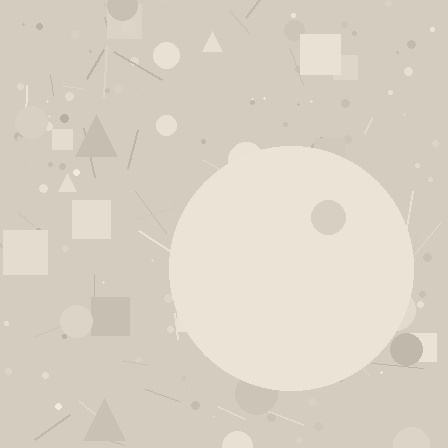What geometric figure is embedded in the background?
A circle is embedded in the background.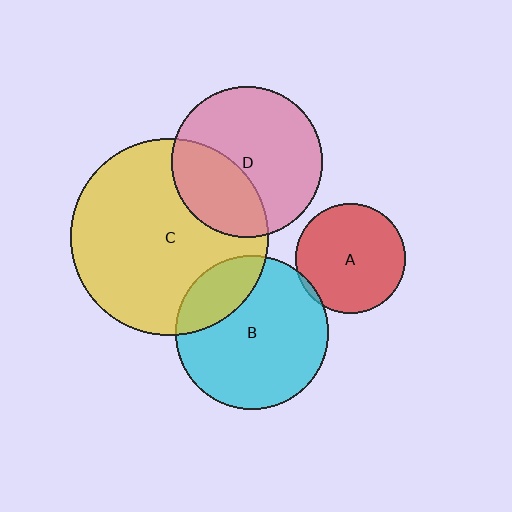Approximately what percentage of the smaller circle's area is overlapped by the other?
Approximately 20%.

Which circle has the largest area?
Circle C (yellow).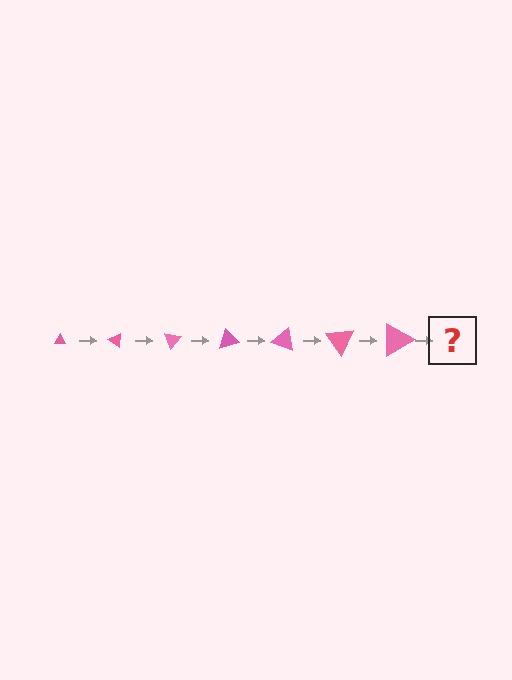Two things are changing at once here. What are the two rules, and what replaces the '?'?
The two rules are that the triangle grows larger each step and it rotates 35 degrees each step. The '?' should be a triangle, larger than the previous one and rotated 245 degrees from the start.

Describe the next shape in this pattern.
It should be a triangle, larger than the previous one and rotated 245 degrees from the start.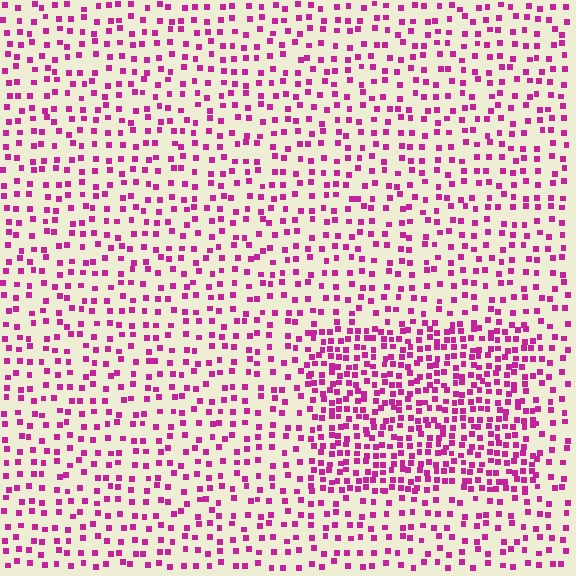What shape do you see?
I see a rectangle.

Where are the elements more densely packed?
The elements are more densely packed inside the rectangle boundary.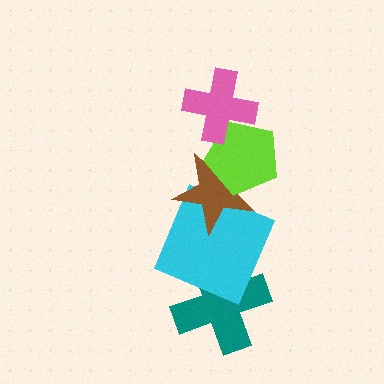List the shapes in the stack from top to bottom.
From top to bottom: the pink cross, the lime pentagon, the brown star, the cyan square, the teal cross.